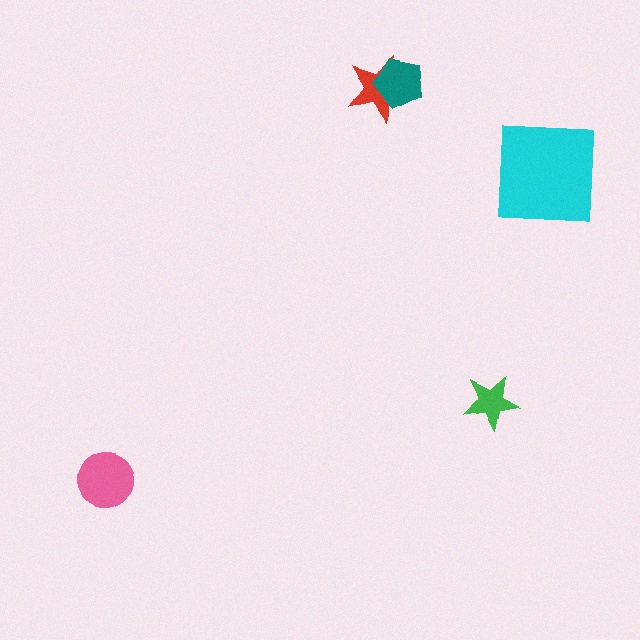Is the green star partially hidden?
No, no other shape covers it.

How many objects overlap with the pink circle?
0 objects overlap with the pink circle.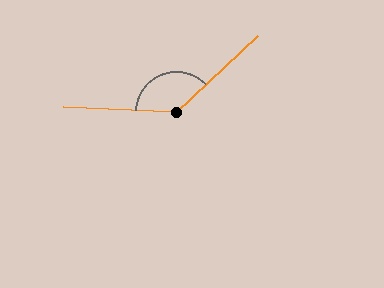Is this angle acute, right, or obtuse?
It is obtuse.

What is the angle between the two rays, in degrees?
Approximately 134 degrees.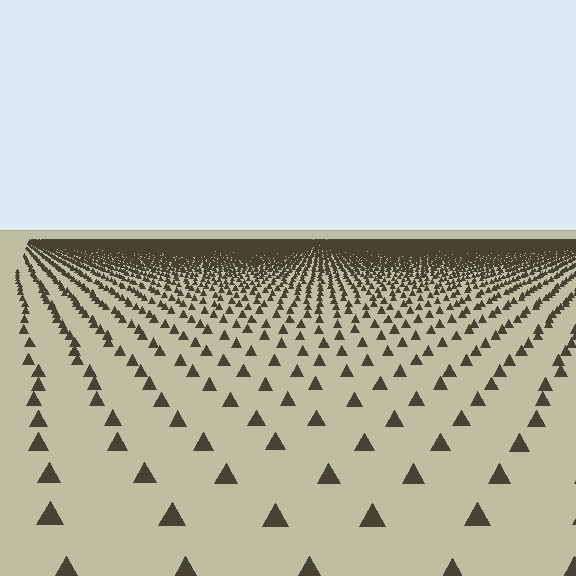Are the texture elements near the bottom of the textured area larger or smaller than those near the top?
Larger. Near the bottom, elements are closer to the viewer and appear at a bigger on-screen size.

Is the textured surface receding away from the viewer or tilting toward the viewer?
The surface is receding away from the viewer. Texture elements get smaller and denser toward the top.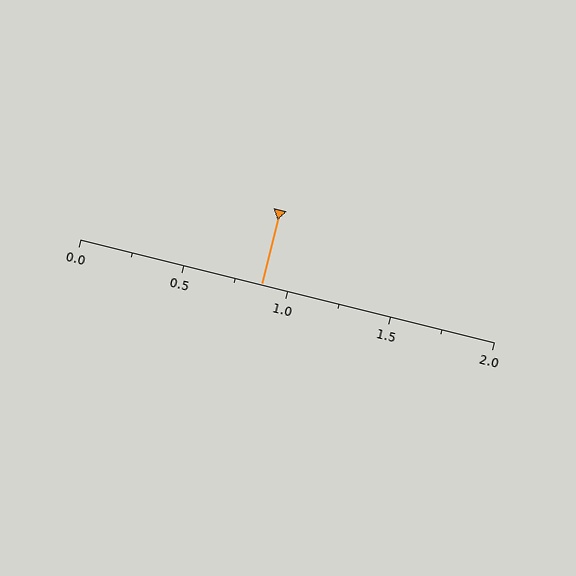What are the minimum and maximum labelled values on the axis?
The axis runs from 0.0 to 2.0.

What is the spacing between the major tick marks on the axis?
The major ticks are spaced 0.5 apart.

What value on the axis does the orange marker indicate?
The marker indicates approximately 0.88.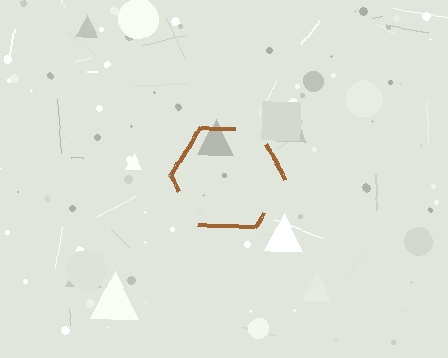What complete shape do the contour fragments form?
The contour fragments form a hexagon.